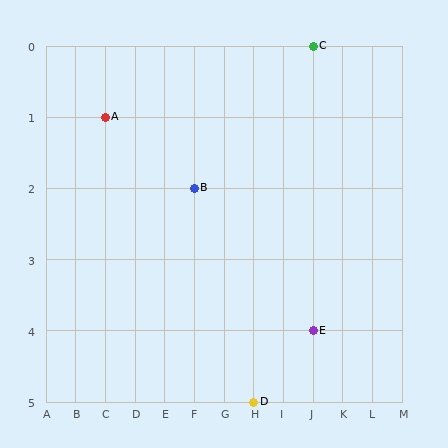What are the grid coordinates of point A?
Point A is at grid coordinates (C, 1).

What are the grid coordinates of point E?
Point E is at grid coordinates (J, 4).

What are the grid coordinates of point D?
Point D is at grid coordinates (H, 5).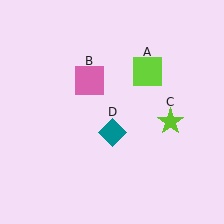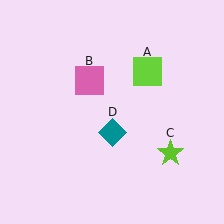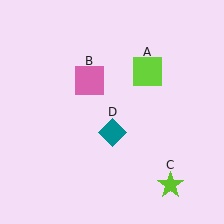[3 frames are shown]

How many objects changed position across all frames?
1 object changed position: lime star (object C).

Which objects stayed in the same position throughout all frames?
Lime square (object A) and pink square (object B) and teal diamond (object D) remained stationary.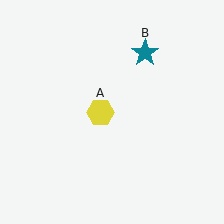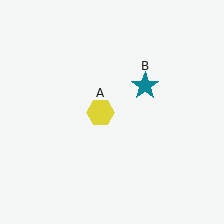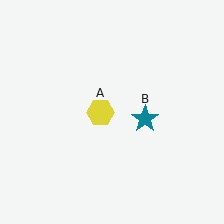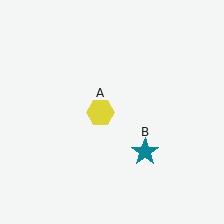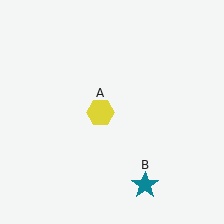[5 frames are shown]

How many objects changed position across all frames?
1 object changed position: teal star (object B).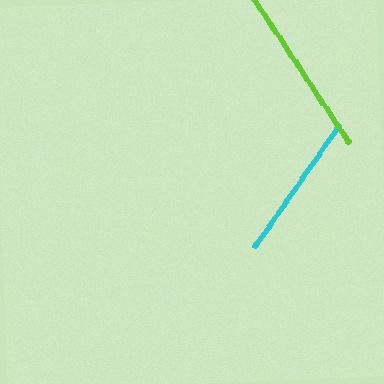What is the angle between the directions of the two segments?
Approximately 68 degrees.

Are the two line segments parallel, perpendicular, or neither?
Neither parallel nor perpendicular — they differ by about 68°.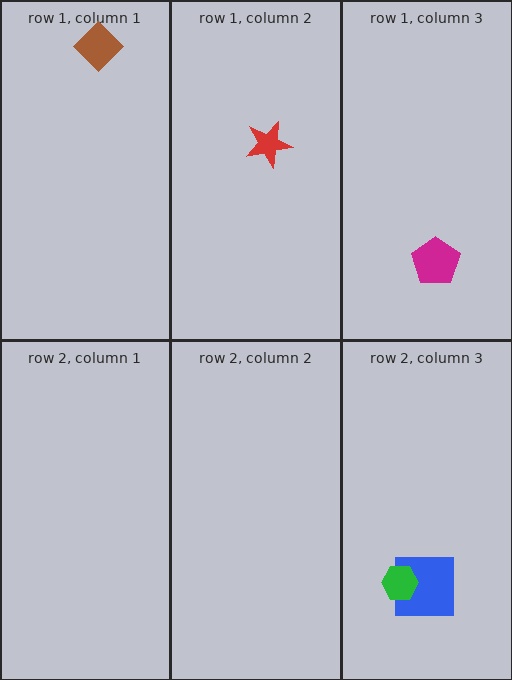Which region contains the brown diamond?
The row 1, column 1 region.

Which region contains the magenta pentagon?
The row 1, column 3 region.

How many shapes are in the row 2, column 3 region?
2.